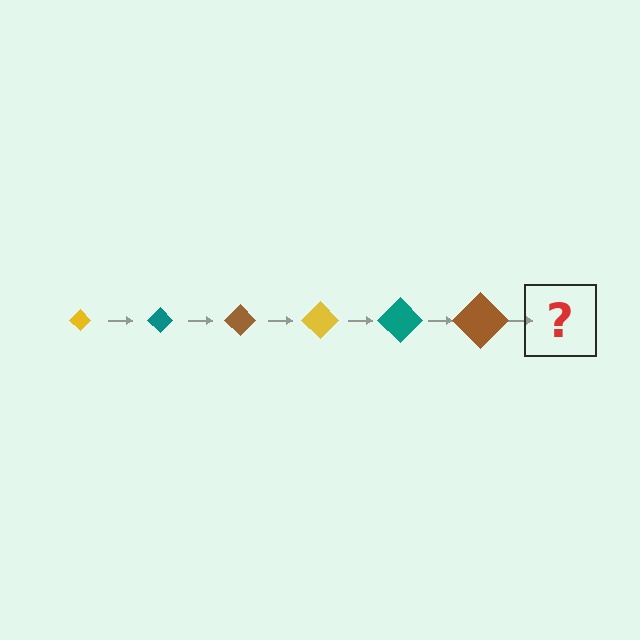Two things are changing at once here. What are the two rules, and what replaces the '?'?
The two rules are that the diamond grows larger each step and the color cycles through yellow, teal, and brown. The '?' should be a yellow diamond, larger than the previous one.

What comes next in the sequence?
The next element should be a yellow diamond, larger than the previous one.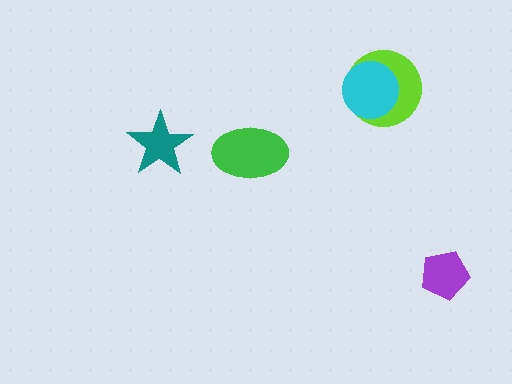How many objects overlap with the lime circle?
1 object overlaps with the lime circle.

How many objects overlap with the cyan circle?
1 object overlaps with the cyan circle.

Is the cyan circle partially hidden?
No, no other shape covers it.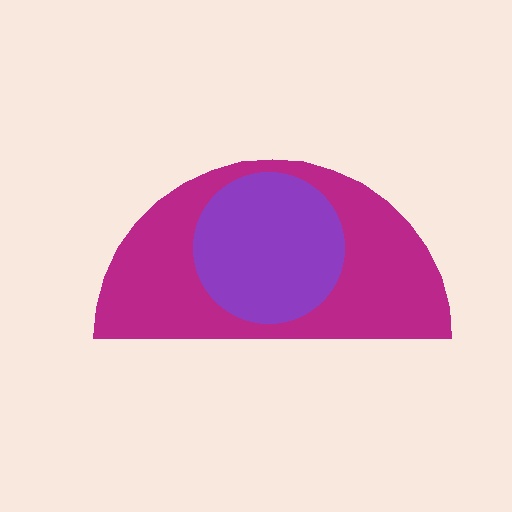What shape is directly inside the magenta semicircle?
The purple circle.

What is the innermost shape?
The purple circle.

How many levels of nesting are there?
2.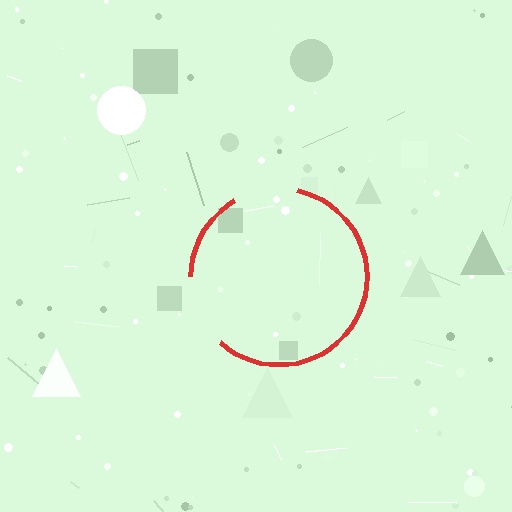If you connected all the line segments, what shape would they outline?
They would outline a circle.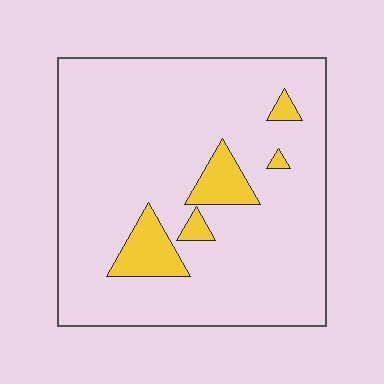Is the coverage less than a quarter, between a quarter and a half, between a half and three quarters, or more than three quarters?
Less than a quarter.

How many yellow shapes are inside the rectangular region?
5.